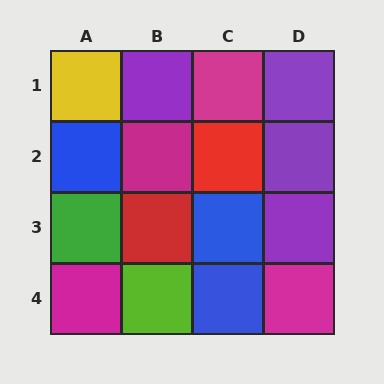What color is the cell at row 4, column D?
Magenta.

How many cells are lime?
1 cell is lime.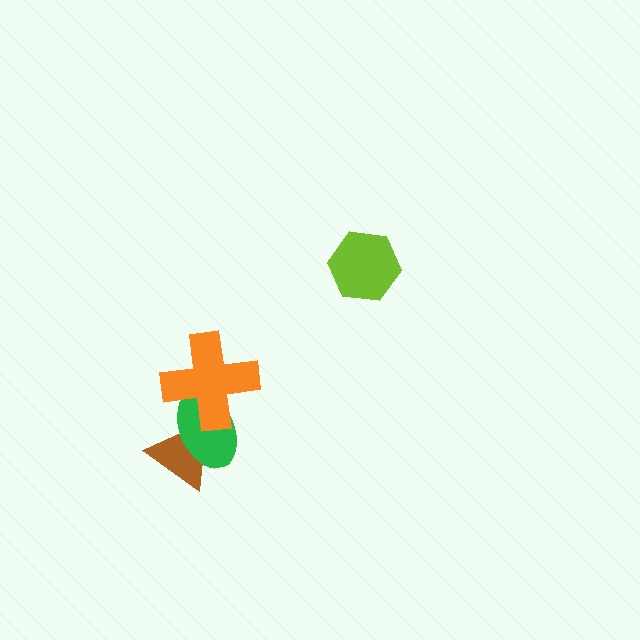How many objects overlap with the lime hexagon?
0 objects overlap with the lime hexagon.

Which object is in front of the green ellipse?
The orange cross is in front of the green ellipse.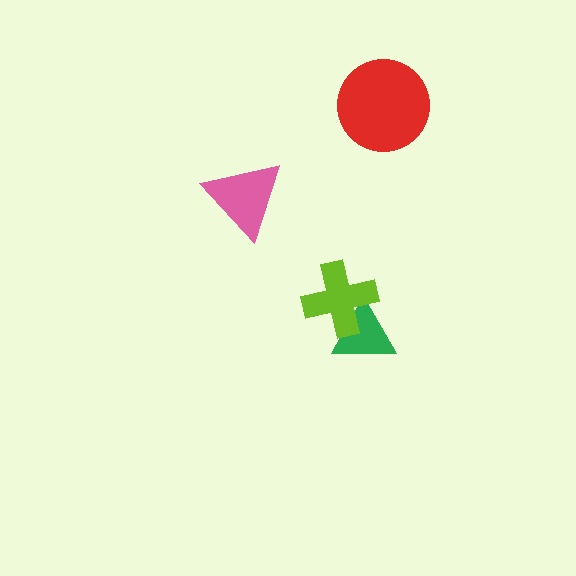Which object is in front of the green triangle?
The lime cross is in front of the green triangle.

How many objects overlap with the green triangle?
1 object overlaps with the green triangle.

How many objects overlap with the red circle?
0 objects overlap with the red circle.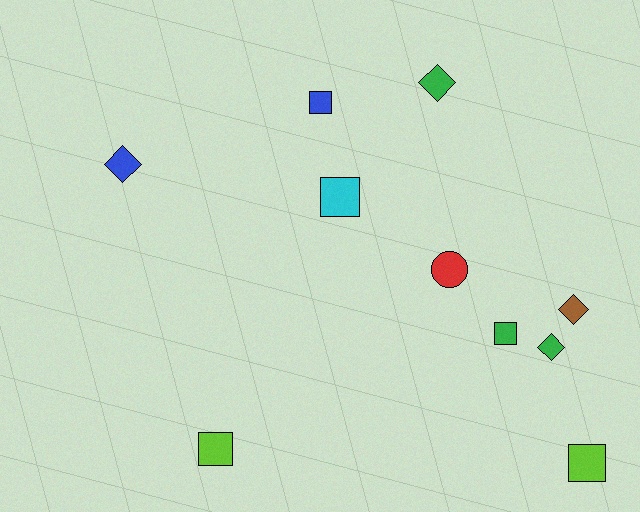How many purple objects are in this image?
There are no purple objects.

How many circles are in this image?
There is 1 circle.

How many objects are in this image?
There are 10 objects.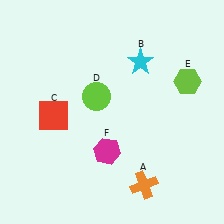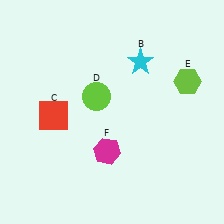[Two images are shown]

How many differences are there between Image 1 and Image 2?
There is 1 difference between the two images.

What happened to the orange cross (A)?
The orange cross (A) was removed in Image 2. It was in the bottom-right area of Image 1.